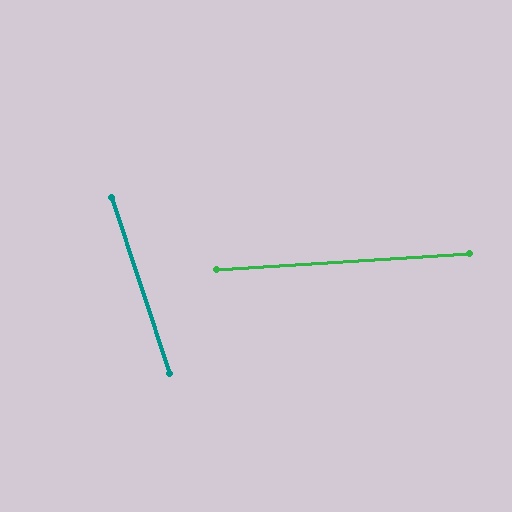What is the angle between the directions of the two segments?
Approximately 75 degrees.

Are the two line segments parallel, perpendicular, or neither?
Neither parallel nor perpendicular — they differ by about 75°.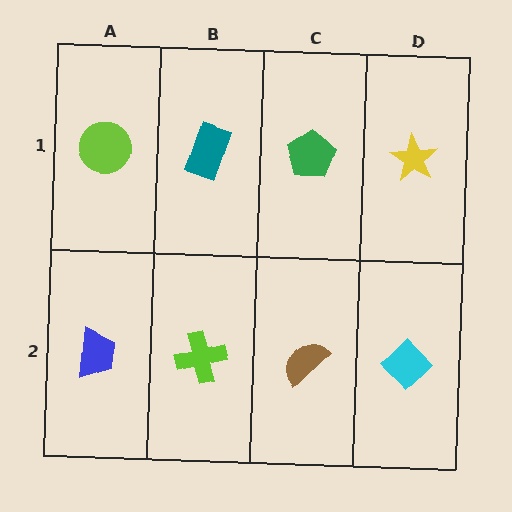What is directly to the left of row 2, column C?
A lime cross.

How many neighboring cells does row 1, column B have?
3.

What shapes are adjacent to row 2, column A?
A lime circle (row 1, column A), a lime cross (row 2, column B).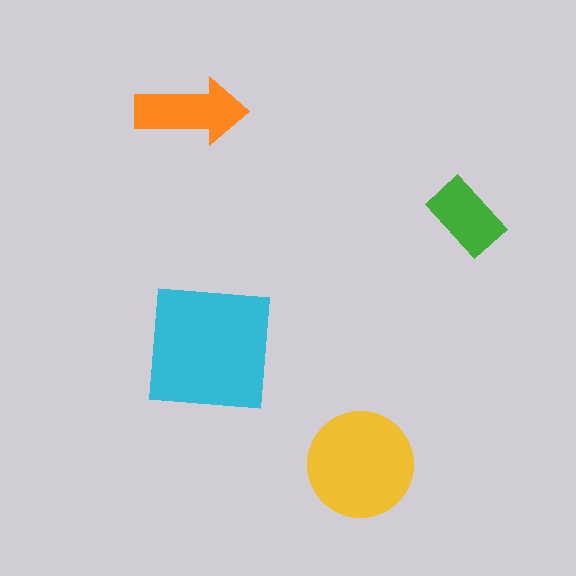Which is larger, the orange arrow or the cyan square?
The cyan square.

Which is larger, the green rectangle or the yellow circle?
The yellow circle.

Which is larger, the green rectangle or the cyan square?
The cyan square.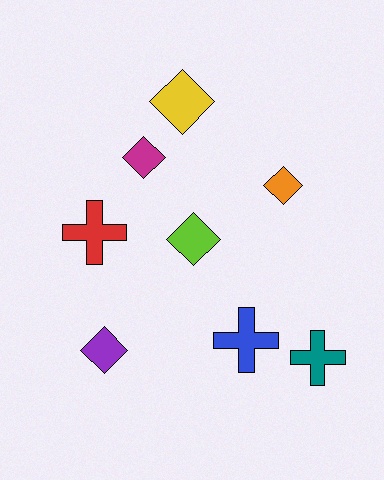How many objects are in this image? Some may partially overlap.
There are 8 objects.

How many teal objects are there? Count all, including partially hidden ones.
There is 1 teal object.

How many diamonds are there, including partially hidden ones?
There are 5 diamonds.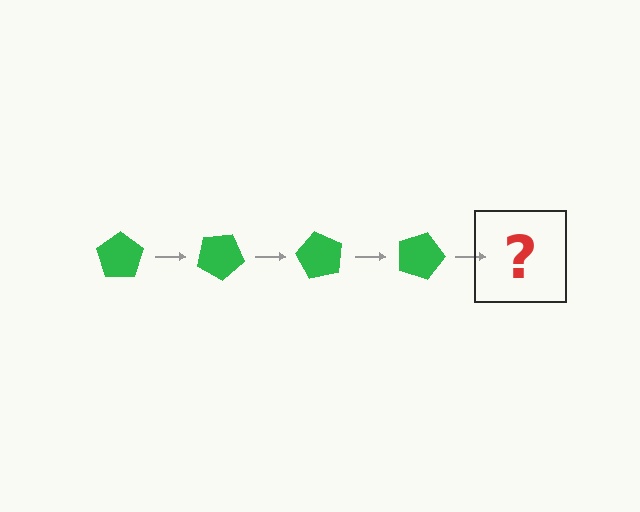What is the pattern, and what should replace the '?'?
The pattern is that the pentagon rotates 30 degrees each step. The '?' should be a green pentagon rotated 120 degrees.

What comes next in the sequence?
The next element should be a green pentagon rotated 120 degrees.